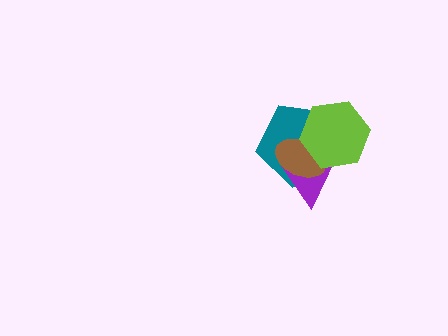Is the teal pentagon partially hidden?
Yes, it is partially covered by another shape.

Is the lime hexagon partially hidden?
No, no other shape covers it.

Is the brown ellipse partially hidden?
Yes, it is partially covered by another shape.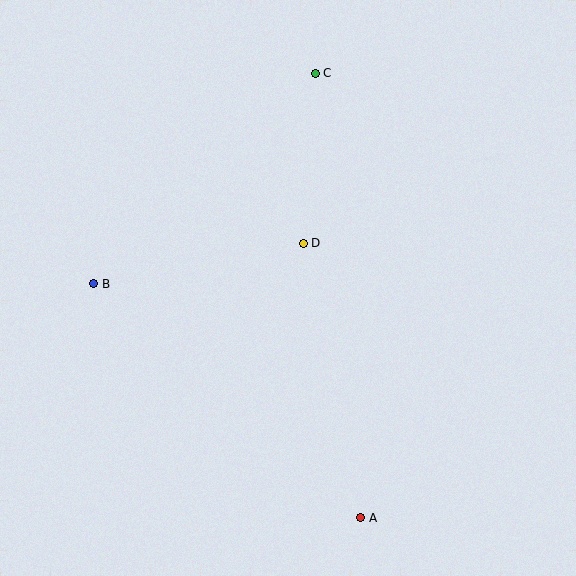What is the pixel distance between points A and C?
The distance between A and C is 447 pixels.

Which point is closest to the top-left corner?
Point B is closest to the top-left corner.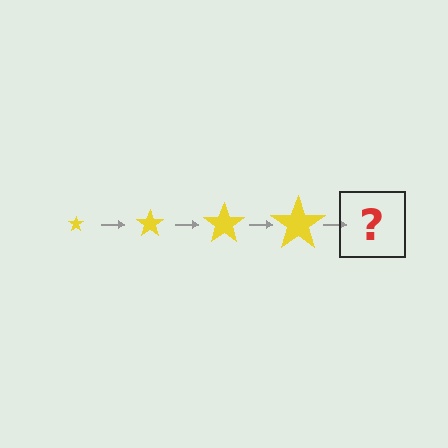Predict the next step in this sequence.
The next step is a yellow star, larger than the previous one.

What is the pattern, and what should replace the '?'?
The pattern is that the star gets progressively larger each step. The '?' should be a yellow star, larger than the previous one.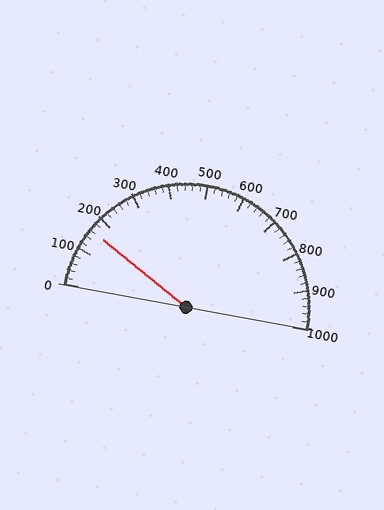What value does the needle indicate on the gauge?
The needle indicates approximately 160.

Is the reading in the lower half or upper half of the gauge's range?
The reading is in the lower half of the range (0 to 1000).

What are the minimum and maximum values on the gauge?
The gauge ranges from 0 to 1000.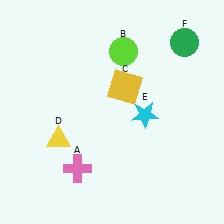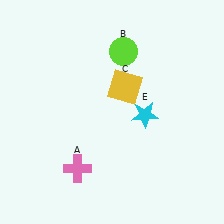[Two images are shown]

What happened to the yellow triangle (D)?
The yellow triangle (D) was removed in Image 2. It was in the bottom-left area of Image 1.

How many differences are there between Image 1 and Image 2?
There are 2 differences between the two images.